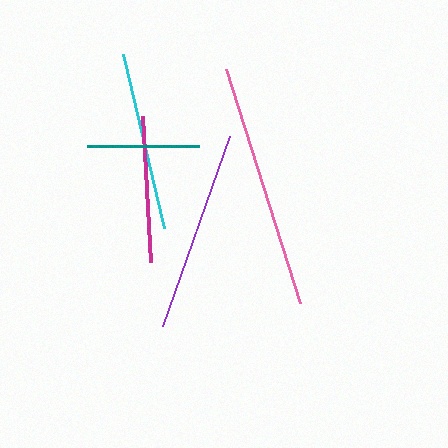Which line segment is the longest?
The pink line is the longest at approximately 245 pixels.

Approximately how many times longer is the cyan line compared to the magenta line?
The cyan line is approximately 1.2 times the length of the magenta line.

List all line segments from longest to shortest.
From longest to shortest: pink, purple, cyan, magenta, teal.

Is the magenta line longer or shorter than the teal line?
The magenta line is longer than the teal line.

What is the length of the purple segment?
The purple segment is approximately 202 pixels long.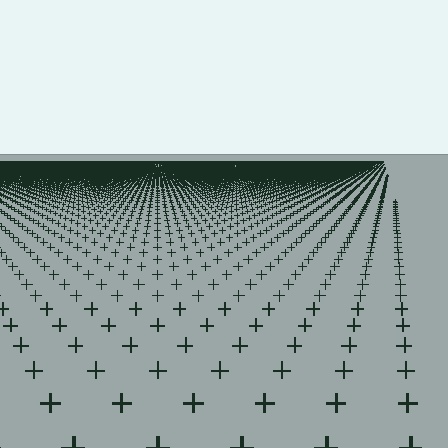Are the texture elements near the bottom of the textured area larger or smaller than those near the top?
Larger. Near the bottom, elements are closer to the viewer and appear at a bigger on-screen size.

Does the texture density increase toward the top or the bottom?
Density increases toward the top.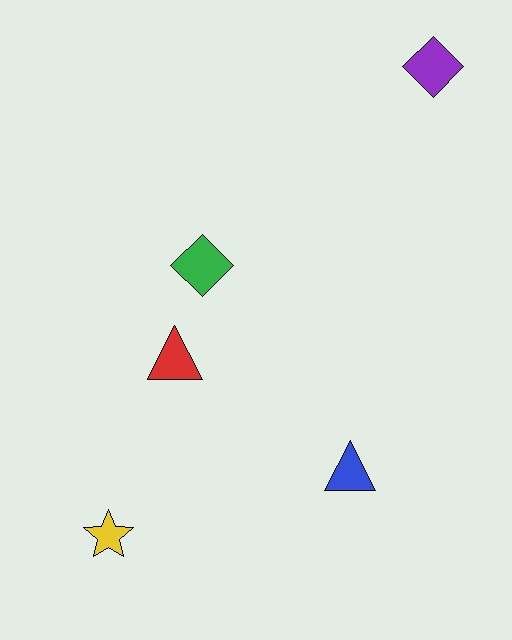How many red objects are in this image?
There is 1 red object.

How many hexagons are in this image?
There are no hexagons.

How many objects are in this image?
There are 5 objects.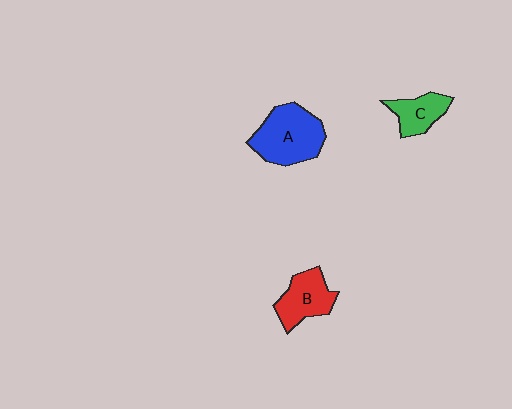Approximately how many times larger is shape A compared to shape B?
Approximately 1.4 times.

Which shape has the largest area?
Shape A (blue).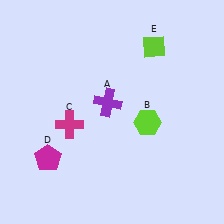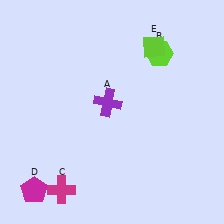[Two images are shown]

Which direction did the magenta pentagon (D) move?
The magenta pentagon (D) moved down.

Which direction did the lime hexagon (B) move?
The lime hexagon (B) moved up.